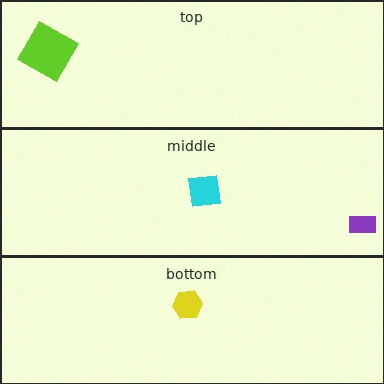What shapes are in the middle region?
The purple rectangle, the cyan square.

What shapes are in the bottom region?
The yellow hexagon.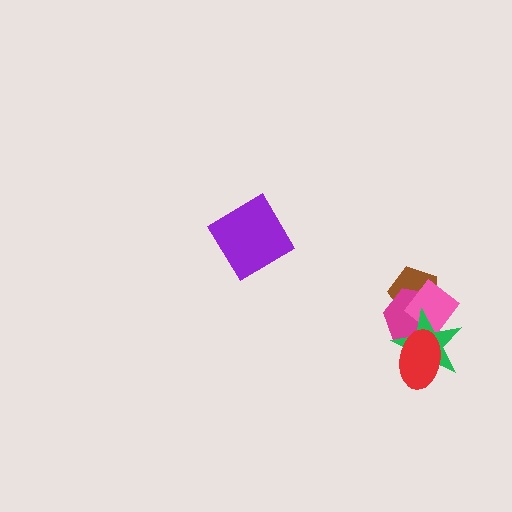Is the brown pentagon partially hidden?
Yes, it is partially covered by another shape.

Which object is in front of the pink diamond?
The green star is in front of the pink diamond.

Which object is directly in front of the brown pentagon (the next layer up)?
The magenta hexagon is directly in front of the brown pentagon.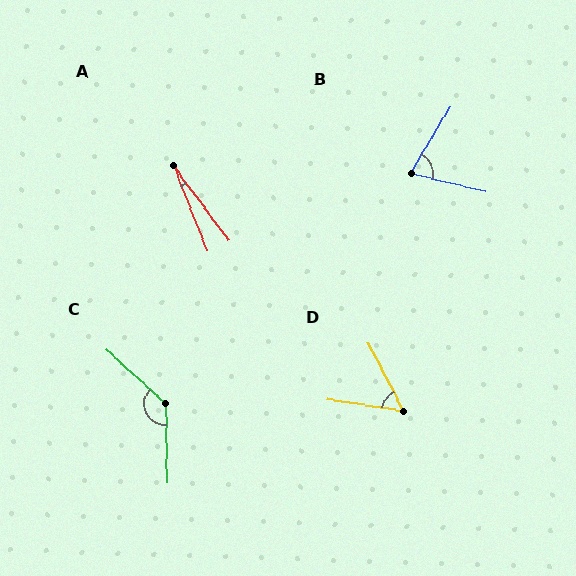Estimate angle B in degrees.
Approximately 73 degrees.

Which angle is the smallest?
A, at approximately 15 degrees.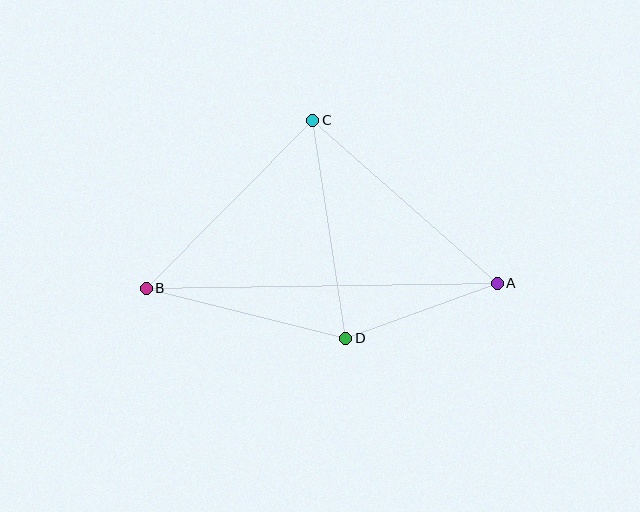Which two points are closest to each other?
Points A and D are closest to each other.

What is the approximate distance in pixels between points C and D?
The distance between C and D is approximately 221 pixels.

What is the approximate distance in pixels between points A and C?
The distance between A and C is approximately 246 pixels.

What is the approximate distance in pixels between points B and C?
The distance between B and C is approximately 237 pixels.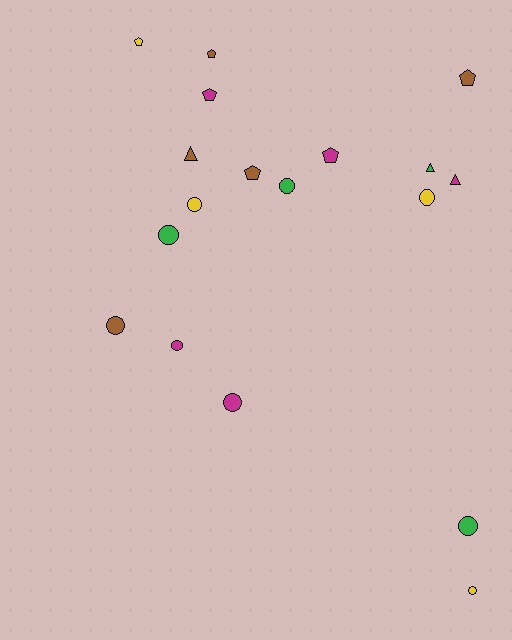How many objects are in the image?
There are 18 objects.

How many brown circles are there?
There is 1 brown circle.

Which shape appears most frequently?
Circle, with 9 objects.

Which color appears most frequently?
Magenta, with 5 objects.